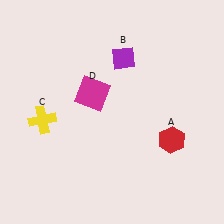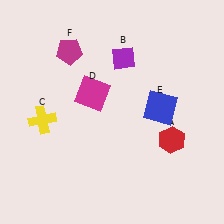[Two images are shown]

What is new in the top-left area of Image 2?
A magenta pentagon (F) was added in the top-left area of Image 2.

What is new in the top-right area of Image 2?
A blue square (E) was added in the top-right area of Image 2.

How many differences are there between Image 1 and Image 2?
There are 2 differences between the two images.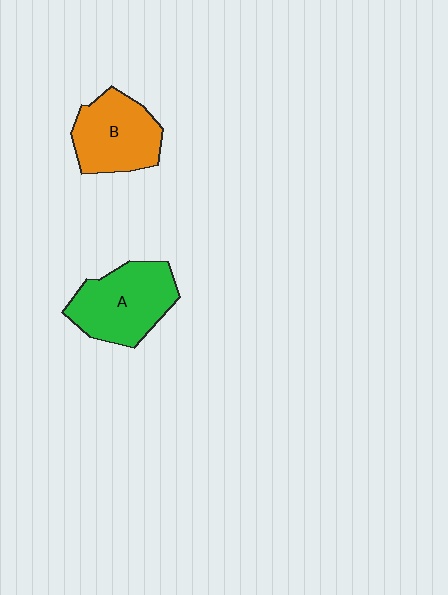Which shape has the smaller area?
Shape B (orange).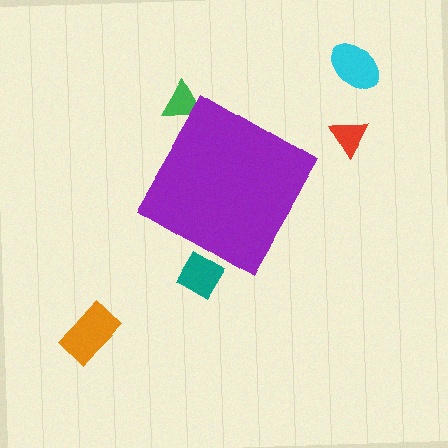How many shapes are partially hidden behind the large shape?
2 shapes are partially hidden.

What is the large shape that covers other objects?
A purple diamond.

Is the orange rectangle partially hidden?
No, the orange rectangle is fully visible.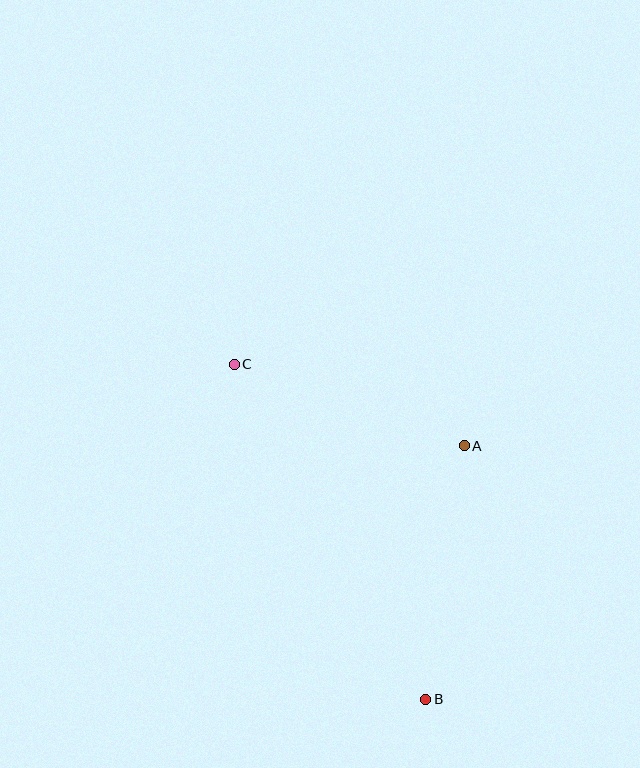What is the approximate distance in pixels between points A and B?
The distance between A and B is approximately 256 pixels.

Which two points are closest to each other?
Points A and C are closest to each other.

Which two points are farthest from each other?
Points B and C are farthest from each other.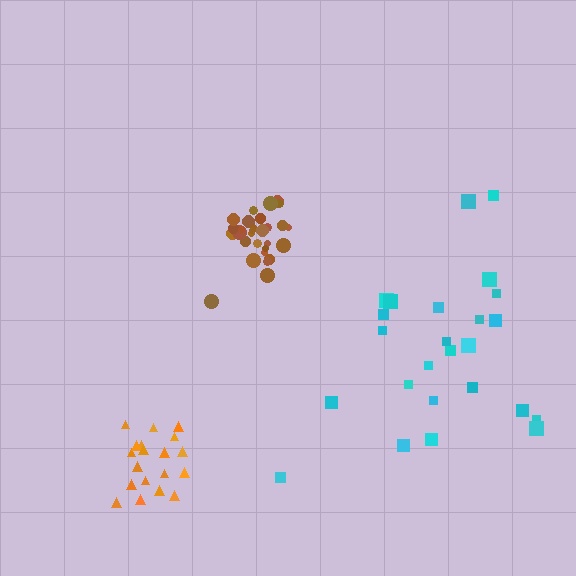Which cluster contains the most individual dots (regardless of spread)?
Brown (30).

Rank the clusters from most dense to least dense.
brown, orange, cyan.